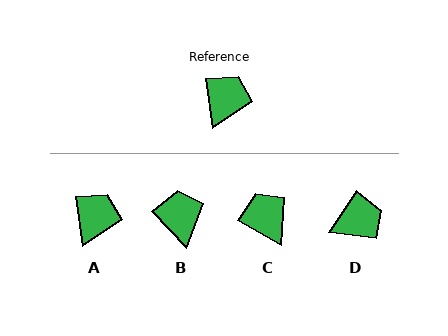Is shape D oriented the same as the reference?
No, it is off by about 41 degrees.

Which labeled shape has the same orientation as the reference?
A.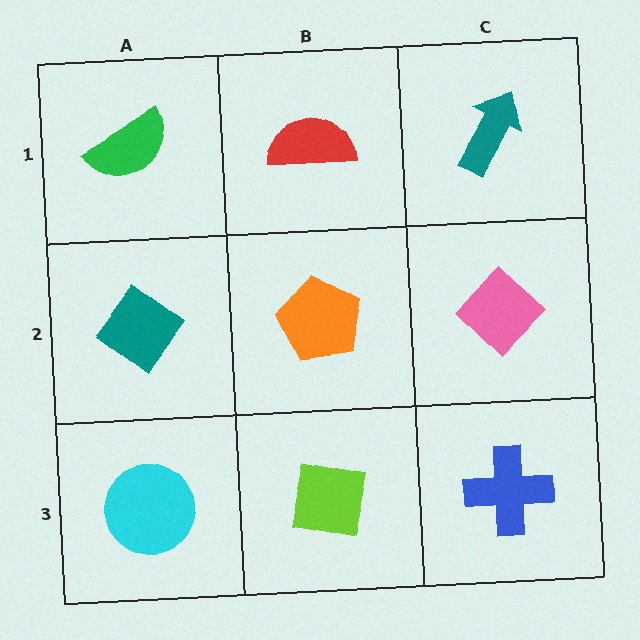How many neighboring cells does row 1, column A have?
2.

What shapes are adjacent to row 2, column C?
A teal arrow (row 1, column C), a blue cross (row 3, column C), an orange pentagon (row 2, column B).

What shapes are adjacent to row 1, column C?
A pink diamond (row 2, column C), a red semicircle (row 1, column B).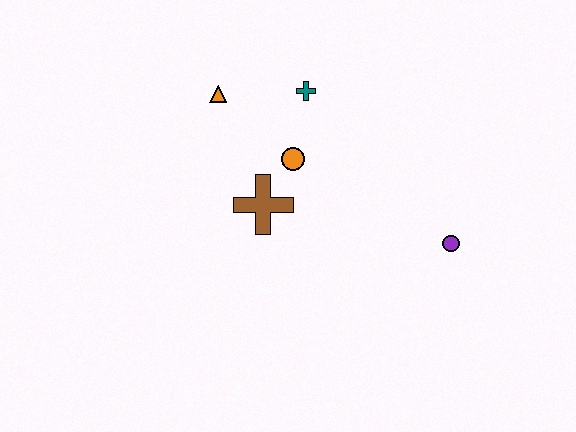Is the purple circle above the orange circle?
No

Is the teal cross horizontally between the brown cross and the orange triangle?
No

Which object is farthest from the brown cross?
The purple circle is farthest from the brown cross.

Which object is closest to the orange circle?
The brown cross is closest to the orange circle.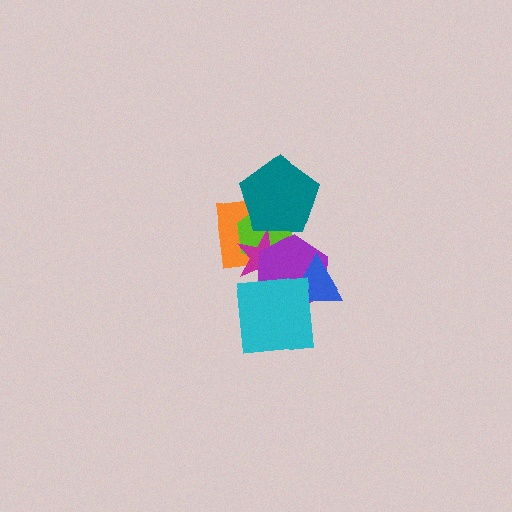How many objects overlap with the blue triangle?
2 objects overlap with the blue triangle.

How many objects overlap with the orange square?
5 objects overlap with the orange square.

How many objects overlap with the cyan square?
4 objects overlap with the cyan square.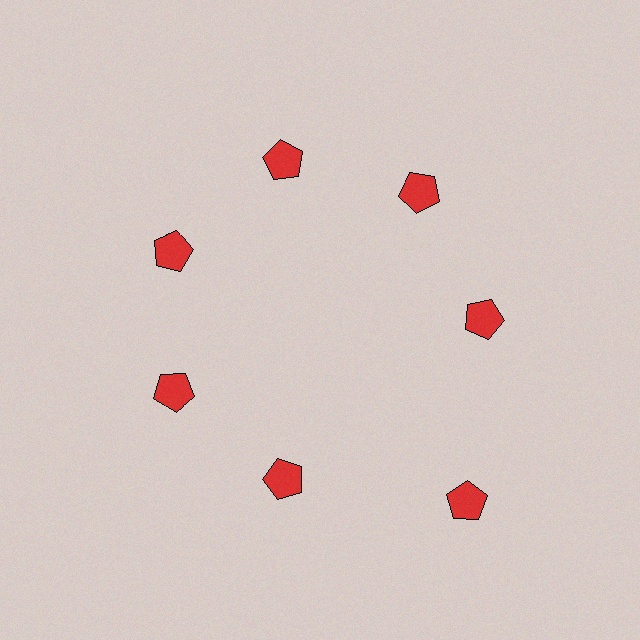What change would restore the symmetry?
The symmetry would be restored by moving it inward, back onto the ring so that all 7 pentagons sit at equal angles and equal distance from the center.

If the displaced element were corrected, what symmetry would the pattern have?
It would have 7-fold rotational symmetry — the pattern would map onto itself every 51 degrees.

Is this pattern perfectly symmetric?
No. The 7 red pentagons are arranged in a ring, but one element near the 5 o'clock position is pushed outward from the center, breaking the 7-fold rotational symmetry.